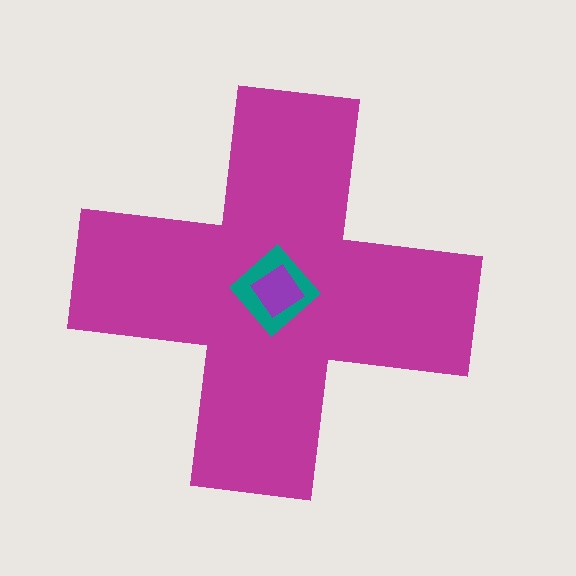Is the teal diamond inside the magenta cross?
Yes.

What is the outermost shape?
The magenta cross.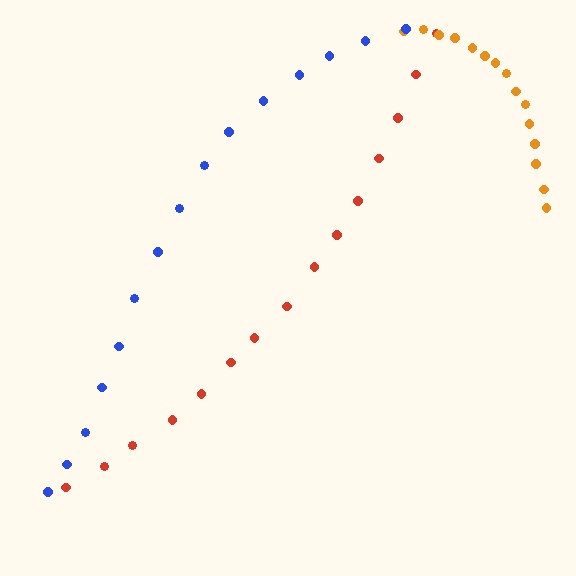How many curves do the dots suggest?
There are 3 distinct paths.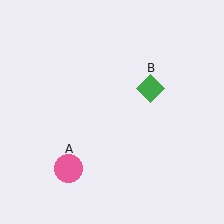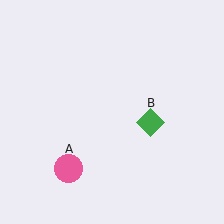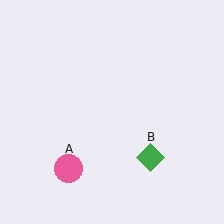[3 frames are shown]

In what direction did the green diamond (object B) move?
The green diamond (object B) moved down.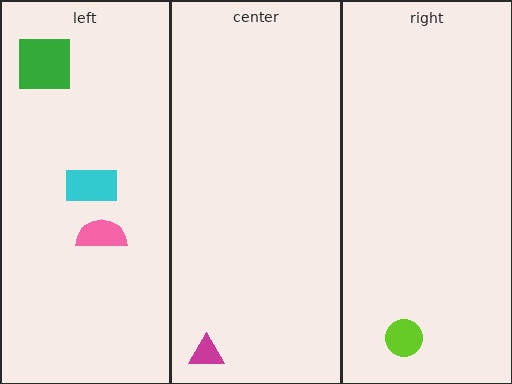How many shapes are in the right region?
1.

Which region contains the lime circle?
The right region.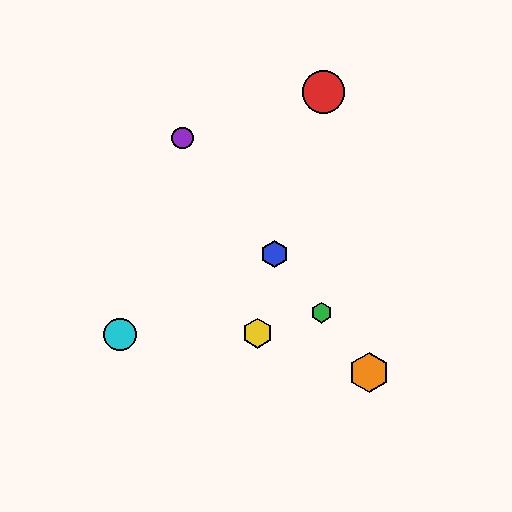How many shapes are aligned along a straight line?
4 shapes (the blue hexagon, the green hexagon, the purple circle, the orange hexagon) are aligned along a straight line.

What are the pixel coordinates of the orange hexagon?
The orange hexagon is at (369, 373).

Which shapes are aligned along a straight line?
The blue hexagon, the green hexagon, the purple circle, the orange hexagon are aligned along a straight line.